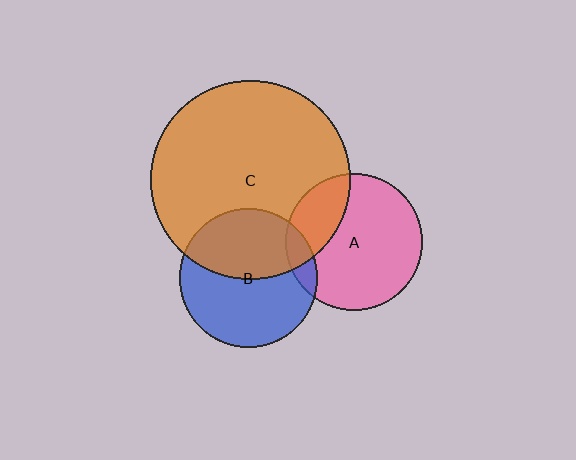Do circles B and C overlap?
Yes.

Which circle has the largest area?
Circle C (orange).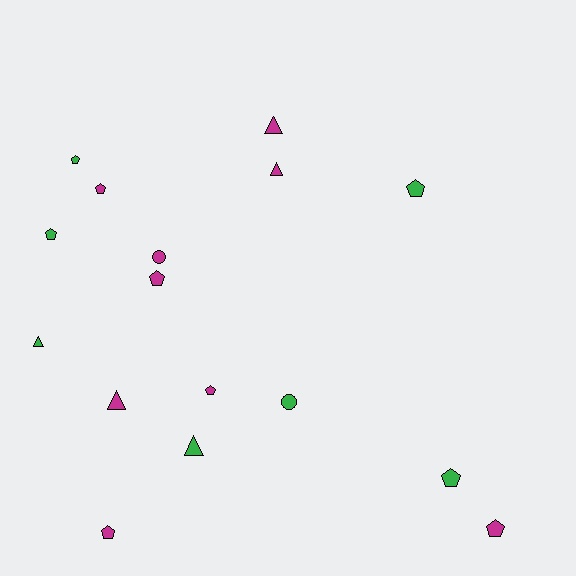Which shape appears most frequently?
Pentagon, with 9 objects.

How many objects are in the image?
There are 16 objects.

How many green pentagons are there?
There are 4 green pentagons.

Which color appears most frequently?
Magenta, with 9 objects.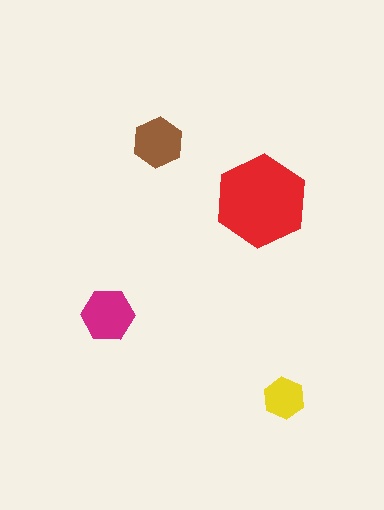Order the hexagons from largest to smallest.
the red one, the magenta one, the brown one, the yellow one.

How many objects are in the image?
There are 4 objects in the image.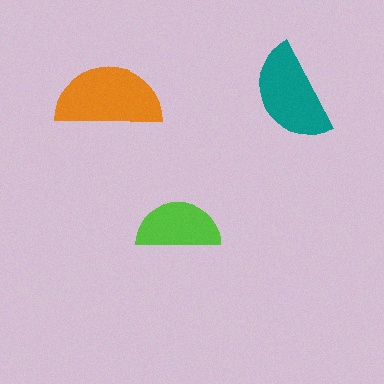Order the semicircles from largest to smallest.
the orange one, the teal one, the lime one.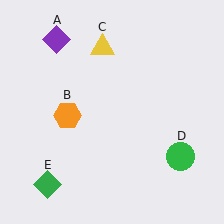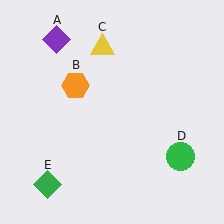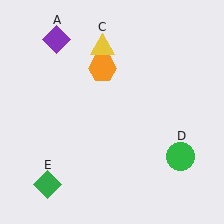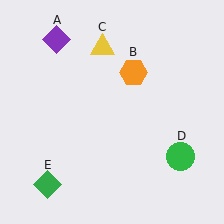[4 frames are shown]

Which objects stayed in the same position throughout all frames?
Purple diamond (object A) and yellow triangle (object C) and green circle (object D) and green diamond (object E) remained stationary.